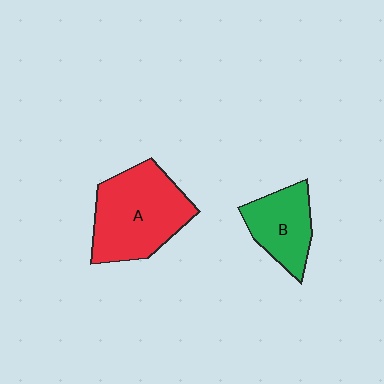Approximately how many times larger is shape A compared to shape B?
Approximately 1.7 times.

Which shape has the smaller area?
Shape B (green).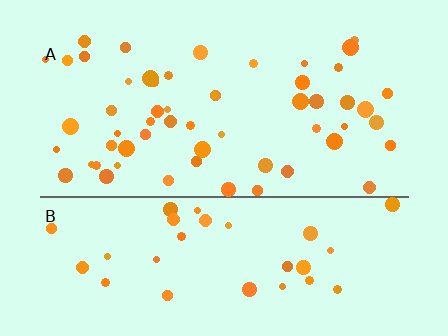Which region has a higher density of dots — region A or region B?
A (the top).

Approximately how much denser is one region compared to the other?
Approximately 1.6× — region A over region B.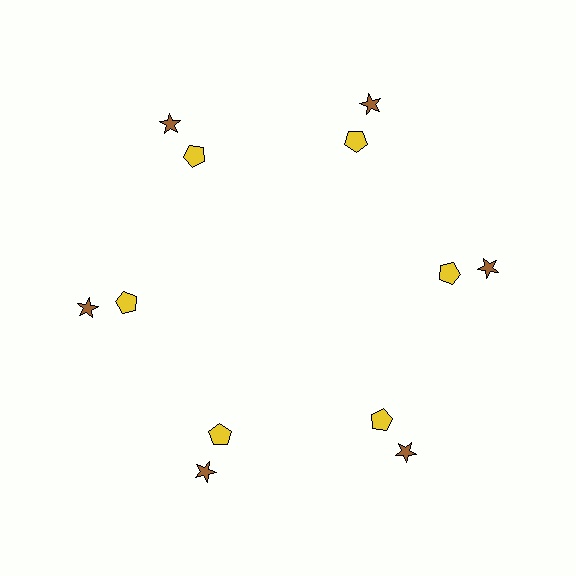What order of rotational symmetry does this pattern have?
This pattern has 6-fold rotational symmetry.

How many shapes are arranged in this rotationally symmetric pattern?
There are 12 shapes, arranged in 6 groups of 2.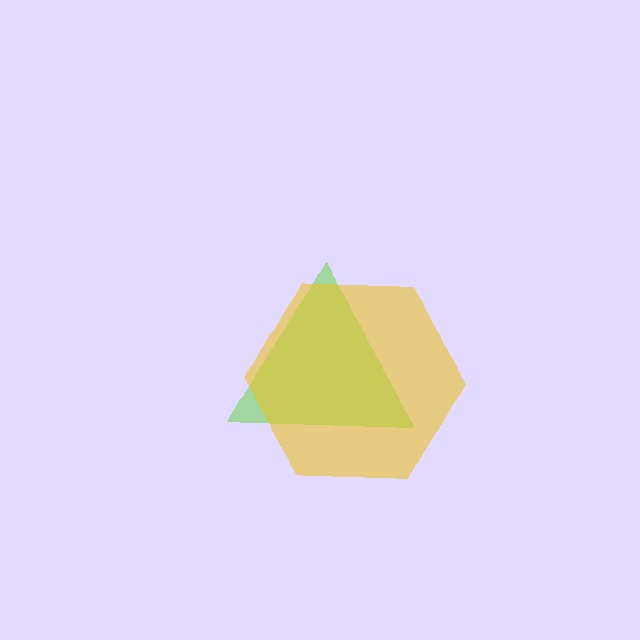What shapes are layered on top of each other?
The layered shapes are: a lime triangle, a yellow hexagon.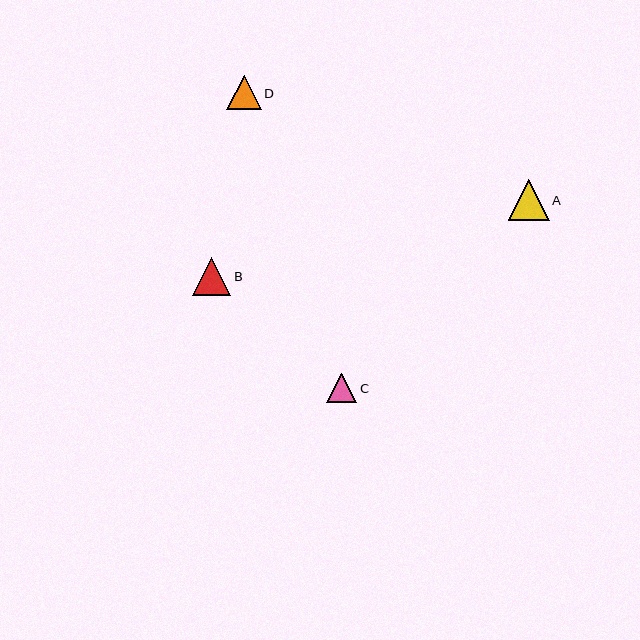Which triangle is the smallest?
Triangle C is the smallest with a size of approximately 30 pixels.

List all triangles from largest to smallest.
From largest to smallest: A, B, D, C.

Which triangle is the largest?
Triangle A is the largest with a size of approximately 41 pixels.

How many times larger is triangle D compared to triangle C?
Triangle D is approximately 1.2 times the size of triangle C.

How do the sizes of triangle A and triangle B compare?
Triangle A and triangle B are approximately the same size.